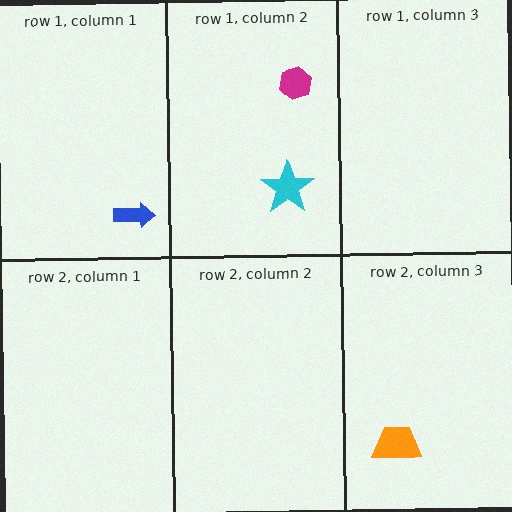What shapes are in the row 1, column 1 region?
The blue arrow.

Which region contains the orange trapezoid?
The row 2, column 3 region.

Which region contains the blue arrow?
The row 1, column 1 region.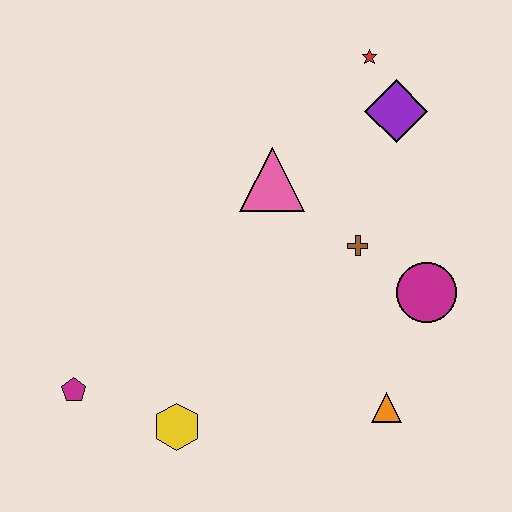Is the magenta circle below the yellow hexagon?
No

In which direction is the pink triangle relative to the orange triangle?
The pink triangle is above the orange triangle.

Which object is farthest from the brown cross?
The magenta pentagon is farthest from the brown cross.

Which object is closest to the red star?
The purple diamond is closest to the red star.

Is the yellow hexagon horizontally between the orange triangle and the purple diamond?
No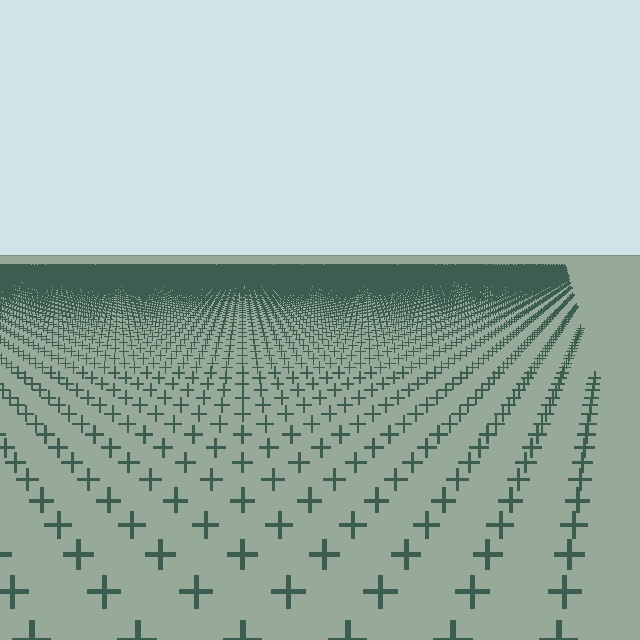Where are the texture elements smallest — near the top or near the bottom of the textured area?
Near the top.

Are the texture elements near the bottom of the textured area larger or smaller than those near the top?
Larger. Near the bottom, elements are closer to the viewer and appear at a bigger on-screen size.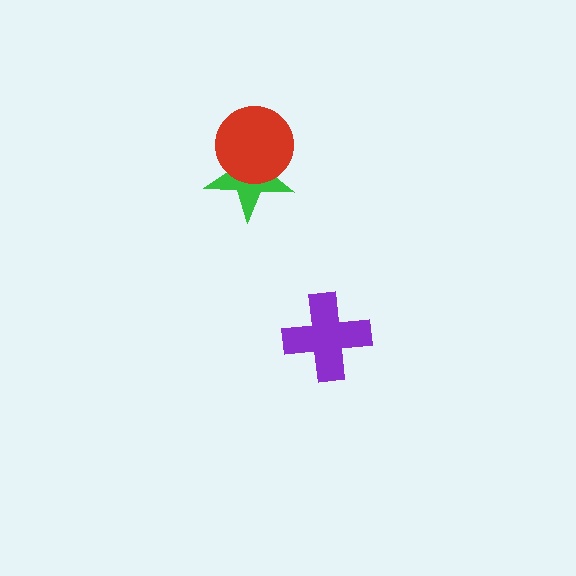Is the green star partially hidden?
Yes, it is partially covered by another shape.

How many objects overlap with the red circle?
1 object overlaps with the red circle.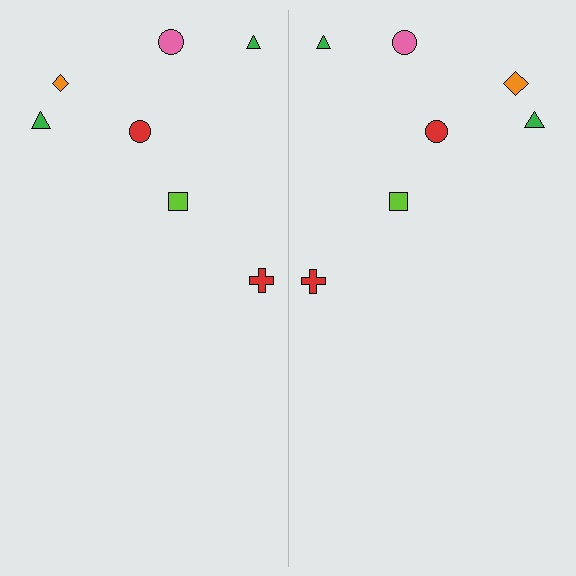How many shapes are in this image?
There are 14 shapes in this image.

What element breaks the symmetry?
The orange diamond on the right side has a different size than its mirror counterpart.